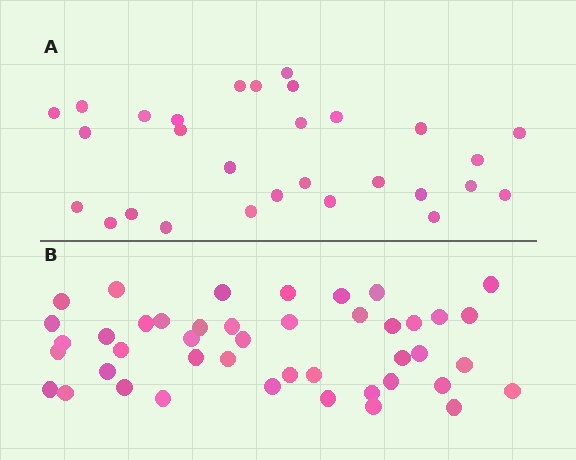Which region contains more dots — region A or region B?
Region B (the bottom region) has more dots.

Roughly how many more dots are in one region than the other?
Region B has approximately 15 more dots than region A.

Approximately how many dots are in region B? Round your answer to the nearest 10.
About 40 dots. (The exact count is 44, which rounds to 40.)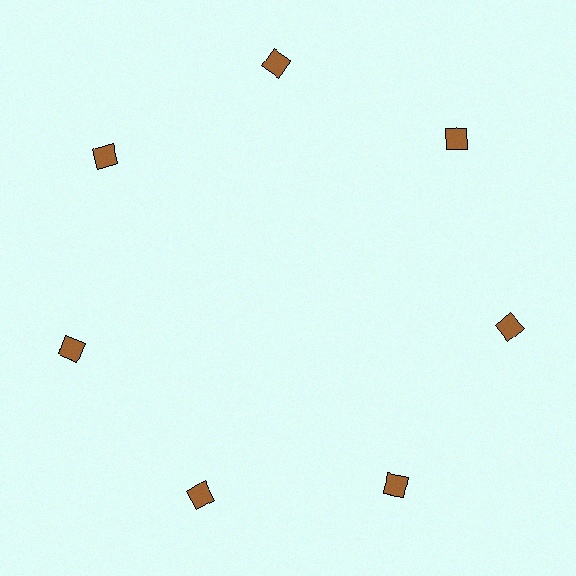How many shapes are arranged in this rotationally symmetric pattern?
There are 7 shapes, arranged in 7 groups of 1.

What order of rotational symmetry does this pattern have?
This pattern has 7-fold rotational symmetry.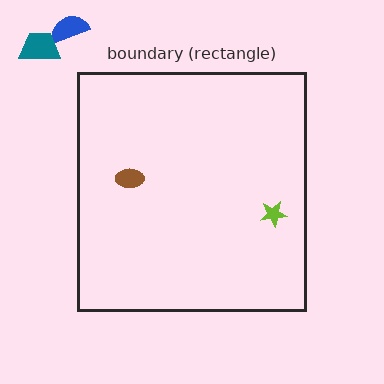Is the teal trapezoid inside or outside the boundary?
Outside.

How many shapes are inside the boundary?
2 inside, 2 outside.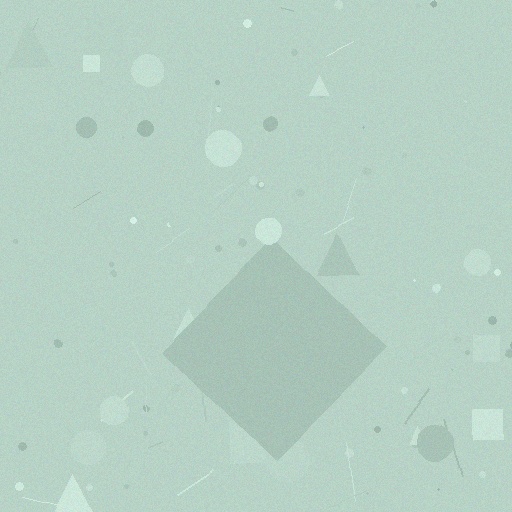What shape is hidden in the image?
A diamond is hidden in the image.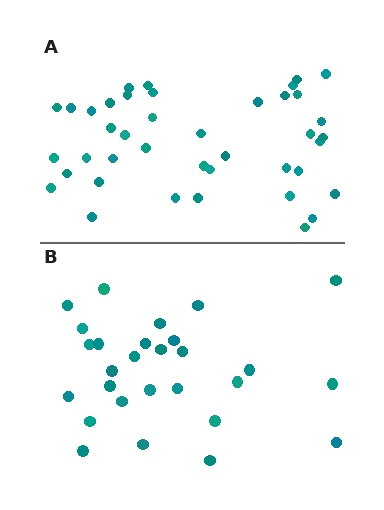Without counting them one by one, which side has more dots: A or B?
Region A (the top region) has more dots.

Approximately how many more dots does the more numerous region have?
Region A has approximately 15 more dots than region B.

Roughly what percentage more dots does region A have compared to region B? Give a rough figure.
About 45% more.